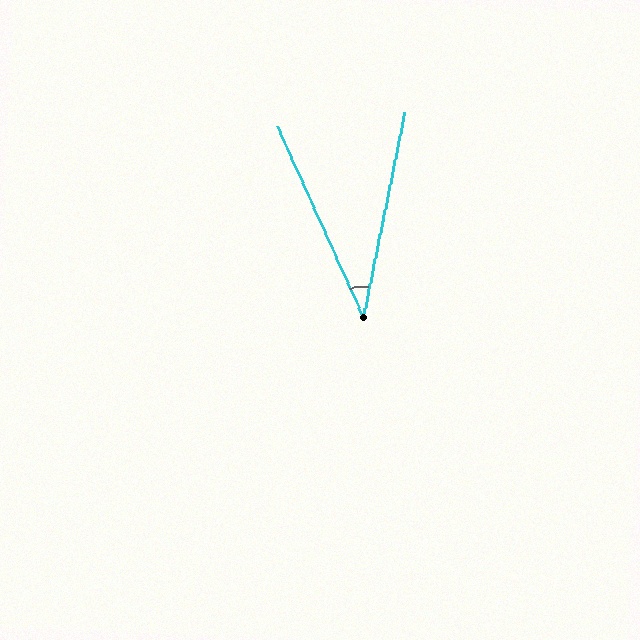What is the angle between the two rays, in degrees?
Approximately 36 degrees.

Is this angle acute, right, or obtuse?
It is acute.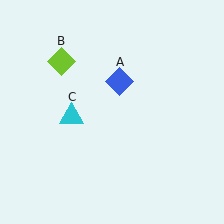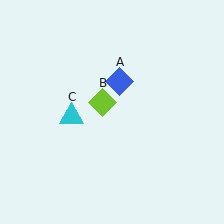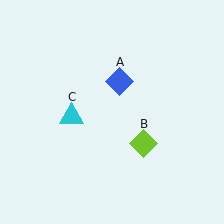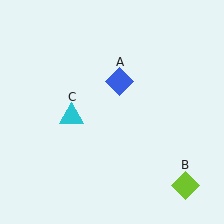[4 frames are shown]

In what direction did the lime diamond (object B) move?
The lime diamond (object B) moved down and to the right.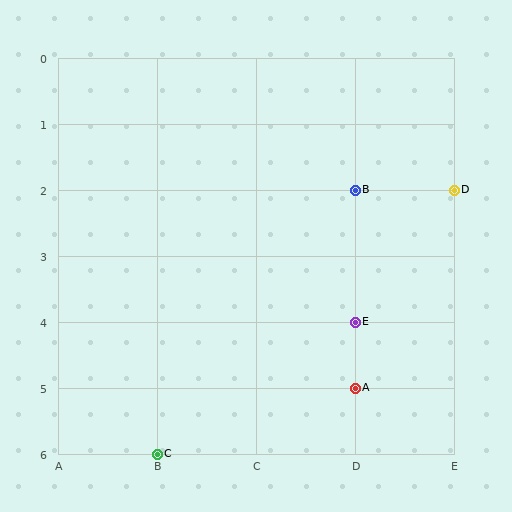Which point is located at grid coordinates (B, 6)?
Point C is at (B, 6).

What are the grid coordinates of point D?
Point D is at grid coordinates (E, 2).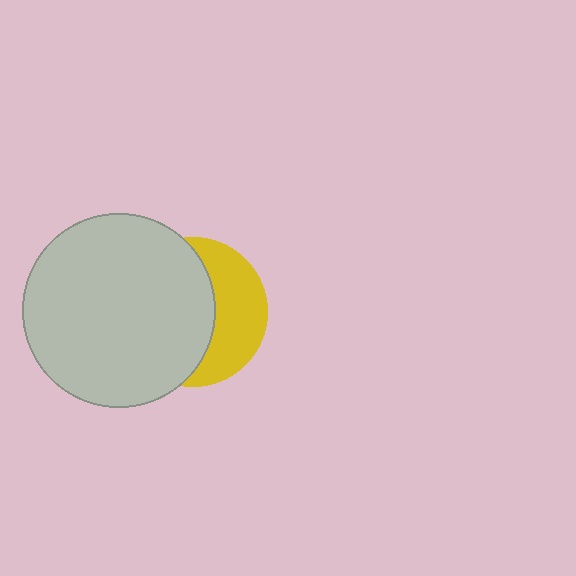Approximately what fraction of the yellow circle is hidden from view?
Roughly 60% of the yellow circle is hidden behind the light gray circle.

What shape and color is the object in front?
The object in front is a light gray circle.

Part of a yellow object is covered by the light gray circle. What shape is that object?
It is a circle.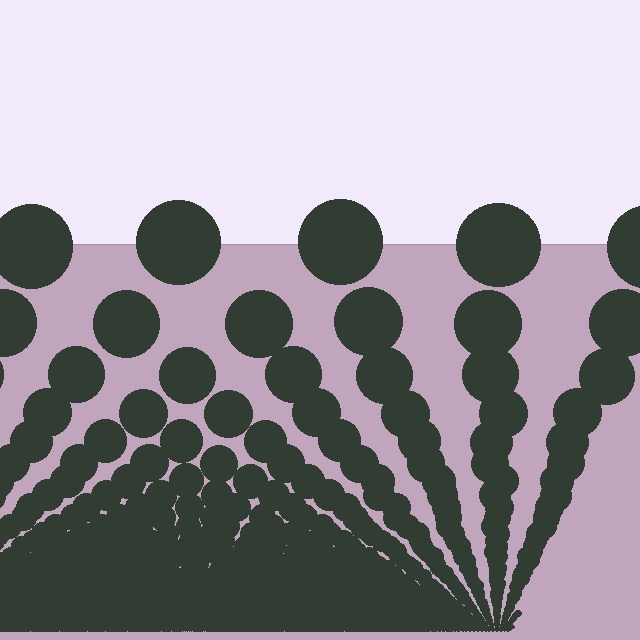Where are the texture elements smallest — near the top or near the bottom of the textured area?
Near the bottom.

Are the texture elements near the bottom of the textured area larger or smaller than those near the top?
Smaller. The gradient is inverted — elements near the bottom are smaller and denser.